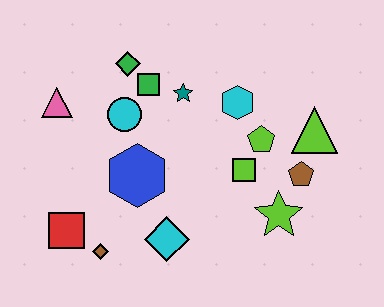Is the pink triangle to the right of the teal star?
No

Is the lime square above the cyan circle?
No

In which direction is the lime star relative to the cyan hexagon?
The lime star is below the cyan hexagon.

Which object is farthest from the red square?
The lime triangle is farthest from the red square.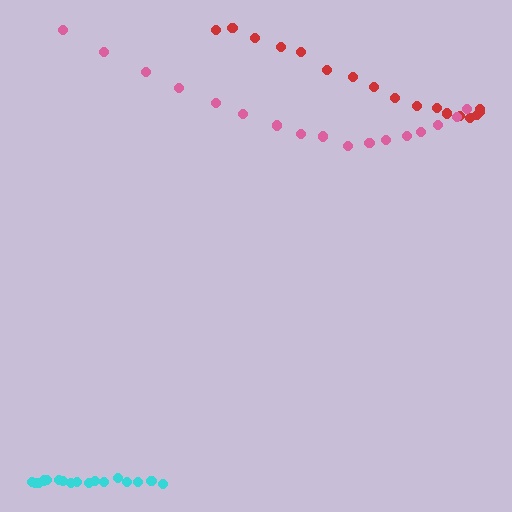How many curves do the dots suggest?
There are 3 distinct paths.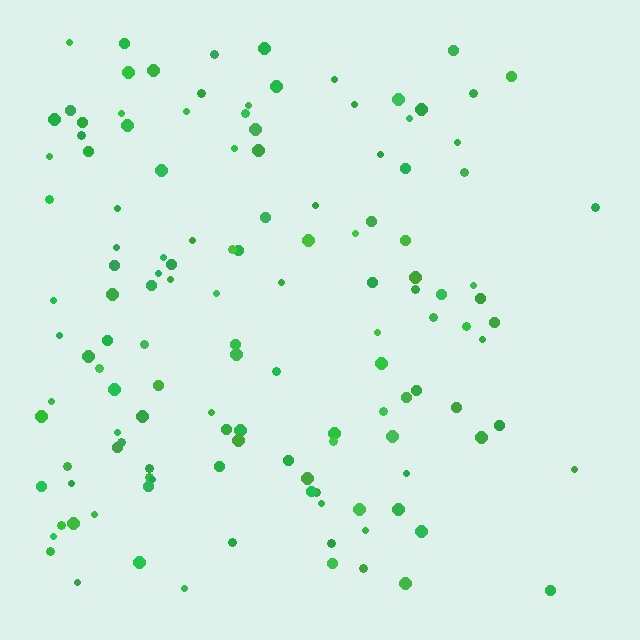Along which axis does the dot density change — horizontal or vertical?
Horizontal.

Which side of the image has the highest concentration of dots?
The left.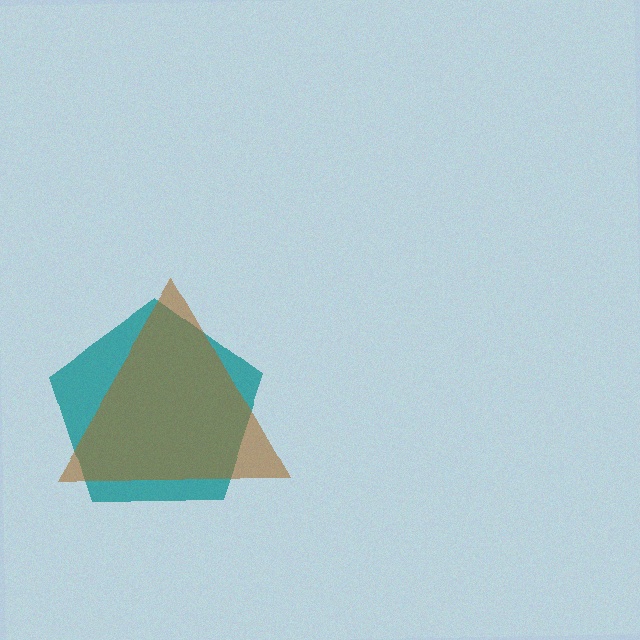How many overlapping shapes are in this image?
There are 2 overlapping shapes in the image.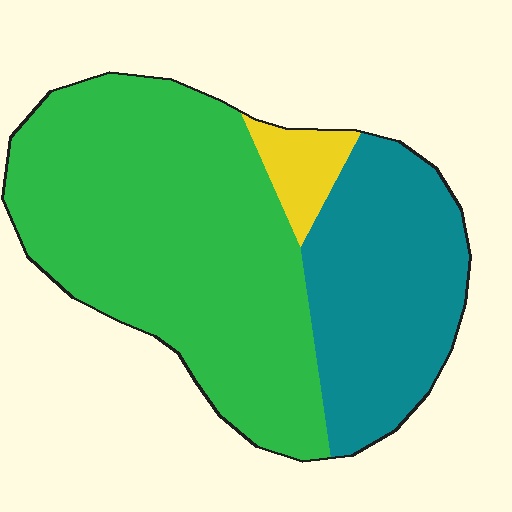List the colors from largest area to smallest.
From largest to smallest: green, teal, yellow.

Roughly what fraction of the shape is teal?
Teal takes up between a quarter and a half of the shape.